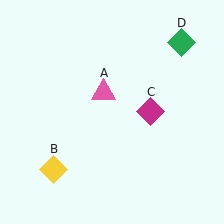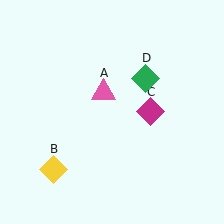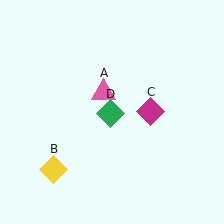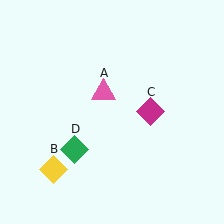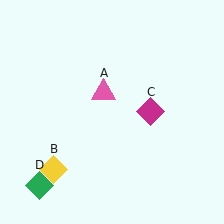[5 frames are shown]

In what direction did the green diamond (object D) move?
The green diamond (object D) moved down and to the left.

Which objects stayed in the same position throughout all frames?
Pink triangle (object A) and yellow diamond (object B) and magenta diamond (object C) remained stationary.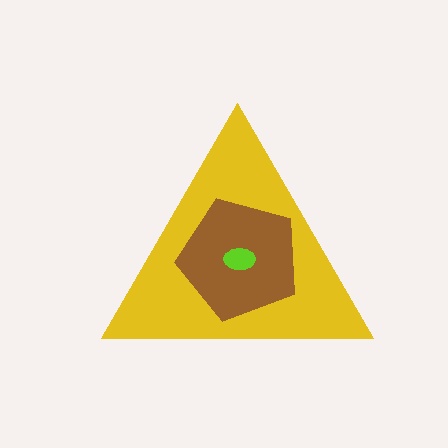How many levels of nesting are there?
3.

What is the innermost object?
The lime ellipse.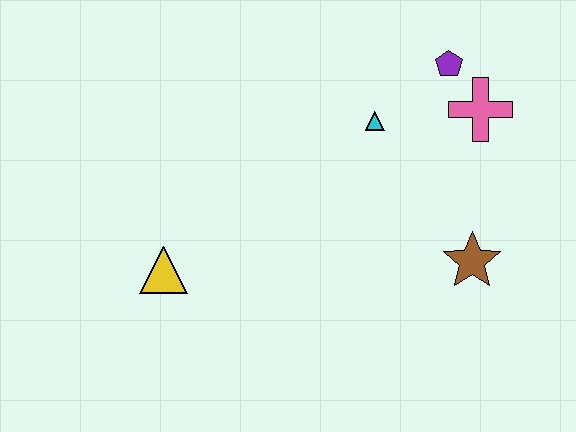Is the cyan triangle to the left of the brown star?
Yes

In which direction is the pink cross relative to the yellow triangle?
The pink cross is to the right of the yellow triangle.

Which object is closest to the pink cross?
The purple pentagon is closest to the pink cross.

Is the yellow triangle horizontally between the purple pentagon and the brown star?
No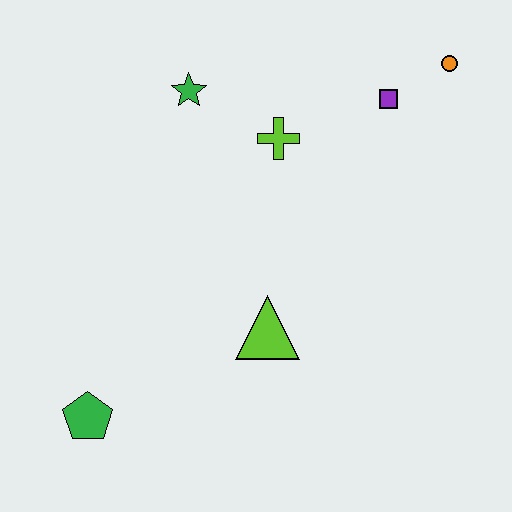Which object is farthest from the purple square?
The green pentagon is farthest from the purple square.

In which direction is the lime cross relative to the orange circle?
The lime cross is to the left of the orange circle.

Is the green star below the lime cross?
No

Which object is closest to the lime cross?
The green star is closest to the lime cross.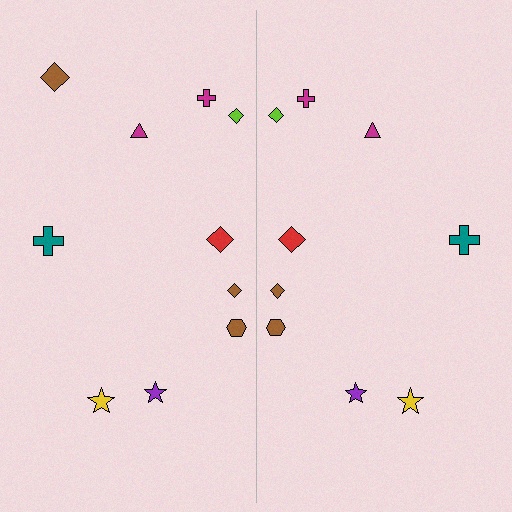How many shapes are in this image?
There are 19 shapes in this image.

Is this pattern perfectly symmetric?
No, the pattern is not perfectly symmetric. A brown diamond is missing from the right side.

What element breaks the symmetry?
A brown diamond is missing from the right side.